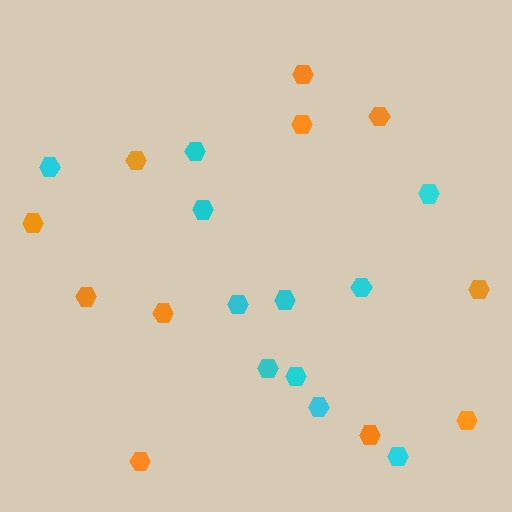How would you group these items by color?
There are 2 groups: one group of orange hexagons (11) and one group of cyan hexagons (11).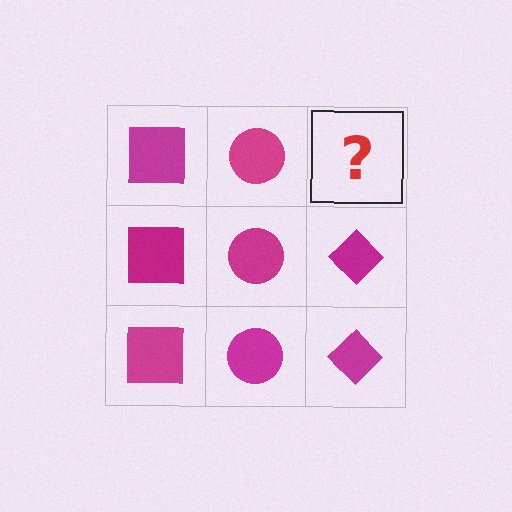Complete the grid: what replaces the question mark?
The question mark should be replaced with a magenta diamond.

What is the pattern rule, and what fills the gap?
The rule is that each column has a consistent shape. The gap should be filled with a magenta diamond.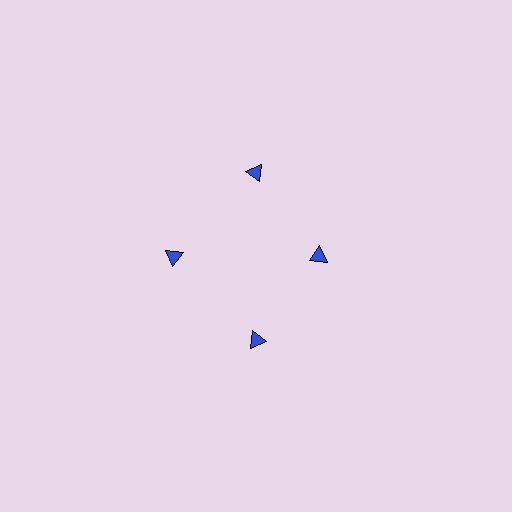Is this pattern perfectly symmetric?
No. The 4 blue triangles are arranged in a ring, but one element near the 3 o'clock position is pulled inward toward the center, breaking the 4-fold rotational symmetry.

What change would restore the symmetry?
The symmetry would be restored by moving it outward, back onto the ring so that all 4 triangles sit at equal angles and equal distance from the center.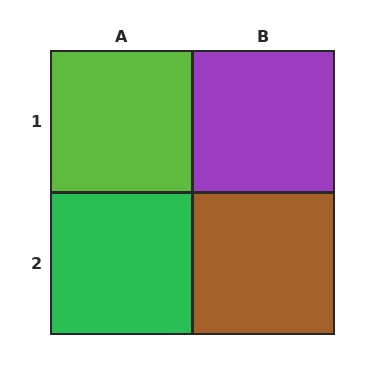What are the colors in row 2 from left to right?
Green, brown.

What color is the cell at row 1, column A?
Lime.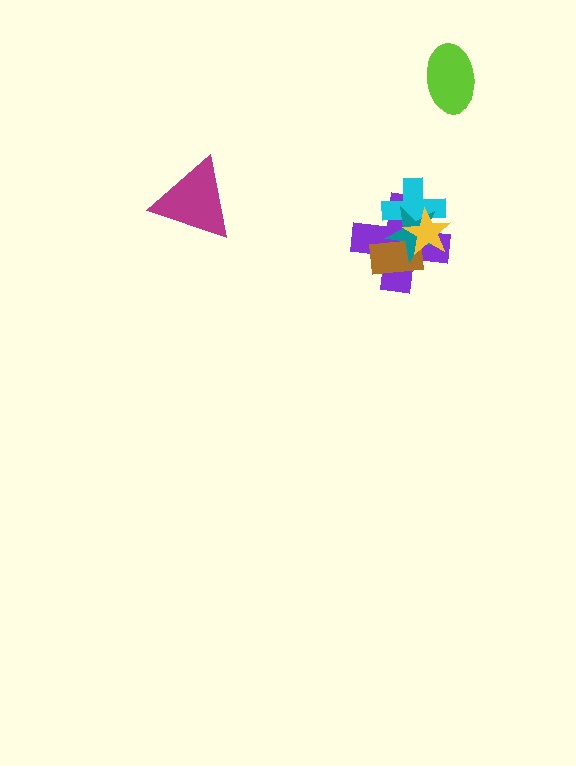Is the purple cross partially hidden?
Yes, it is partially covered by another shape.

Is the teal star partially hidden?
Yes, it is partially covered by another shape.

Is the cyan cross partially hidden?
Yes, it is partially covered by another shape.